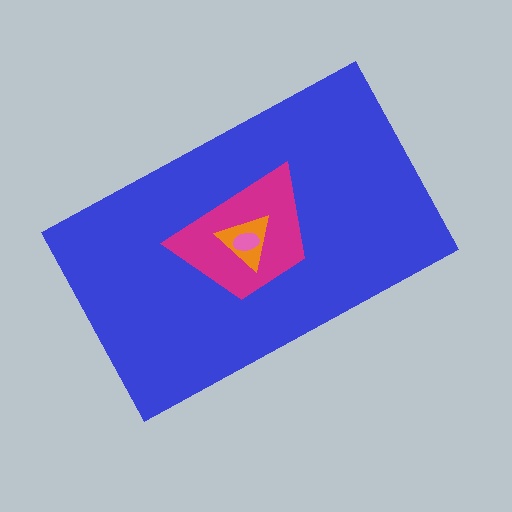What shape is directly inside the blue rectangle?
The magenta trapezoid.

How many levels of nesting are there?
4.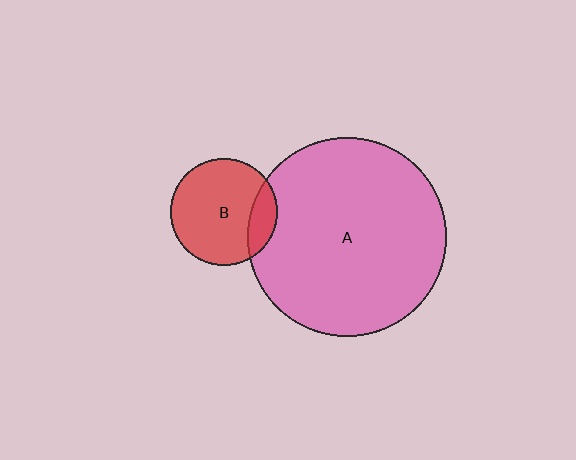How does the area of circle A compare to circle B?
Approximately 3.5 times.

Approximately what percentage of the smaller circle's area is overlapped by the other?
Approximately 15%.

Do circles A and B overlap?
Yes.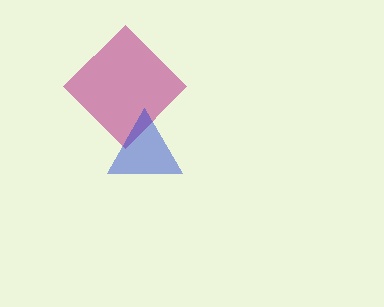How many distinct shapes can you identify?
There are 2 distinct shapes: a magenta diamond, a blue triangle.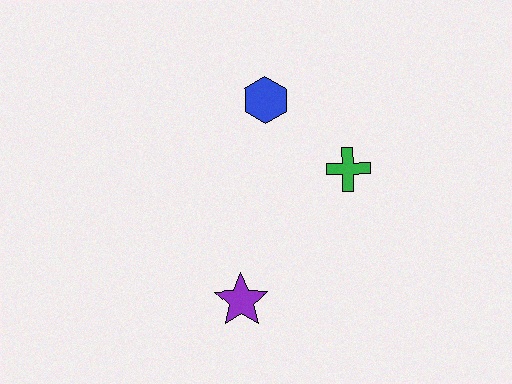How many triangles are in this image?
There are no triangles.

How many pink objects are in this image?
There are no pink objects.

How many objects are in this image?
There are 3 objects.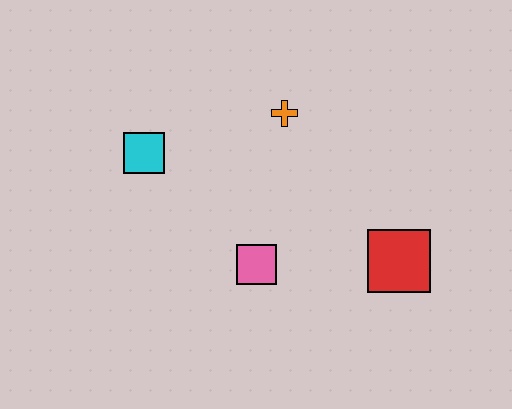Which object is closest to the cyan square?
The orange cross is closest to the cyan square.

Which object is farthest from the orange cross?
The red square is farthest from the orange cross.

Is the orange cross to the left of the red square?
Yes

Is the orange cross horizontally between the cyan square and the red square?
Yes